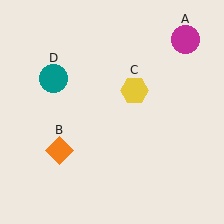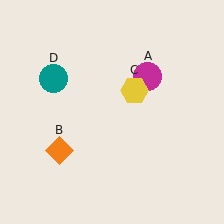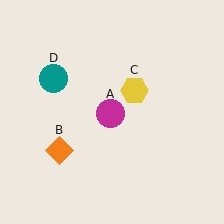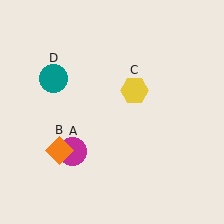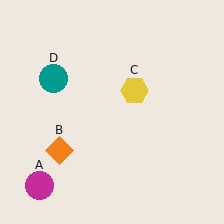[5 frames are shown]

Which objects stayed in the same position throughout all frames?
Orange diamond (object B) and yellow hexagon (object C) and teal circle (object D) remained stationary.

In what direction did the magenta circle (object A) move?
The magenta circle (object A) moved down and to the left.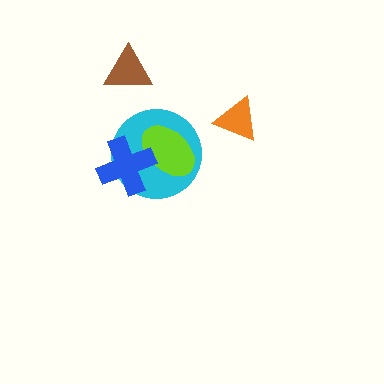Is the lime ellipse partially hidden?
Yes, it is partially covered by another shape.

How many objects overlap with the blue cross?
2 objects overlap with the blue cross.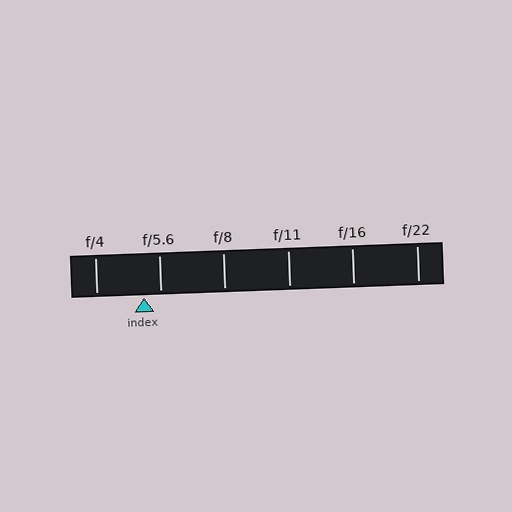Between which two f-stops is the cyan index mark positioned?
The index mark is between f/4 and f/5.6.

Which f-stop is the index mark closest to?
The index mark is closest to f/5.6.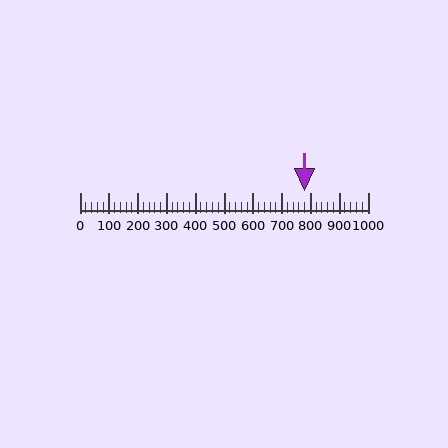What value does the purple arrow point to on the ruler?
The purple arrow points to approximately 780.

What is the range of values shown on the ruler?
The ruler shows values from 0 to 1000.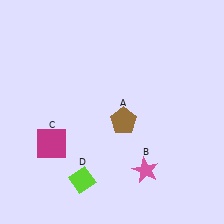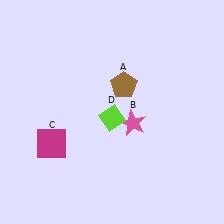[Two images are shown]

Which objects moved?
The objects that moved are: the brown pentagon (A), the pink star (B), the lime diamond (D).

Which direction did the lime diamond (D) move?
The lime diamond (D) moved up.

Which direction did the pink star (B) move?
The pink star (B) moved up.